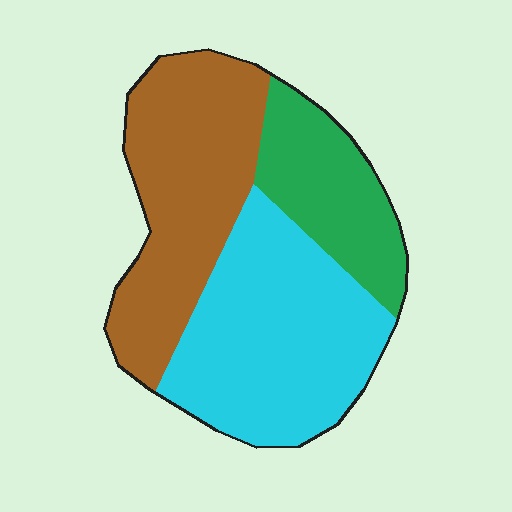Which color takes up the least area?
Green, at roughly 20%.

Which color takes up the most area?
Cyan, at roughly 40%.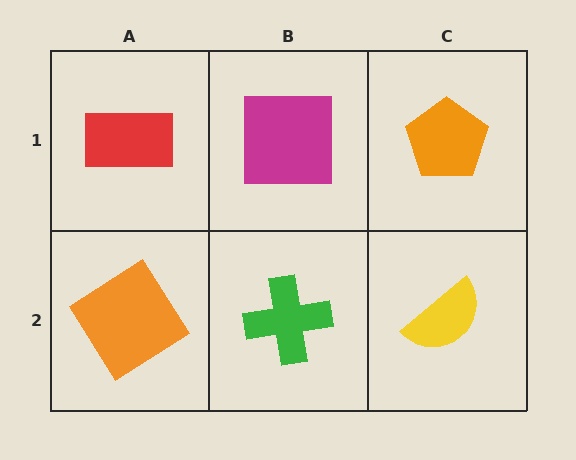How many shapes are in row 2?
3 shapes.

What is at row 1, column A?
A red rectangle.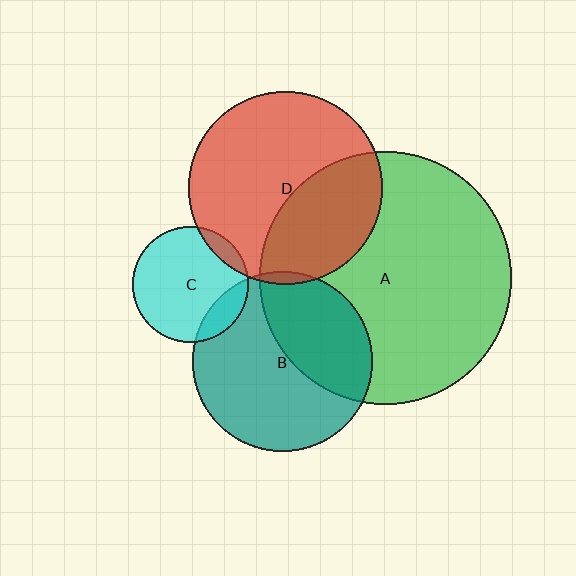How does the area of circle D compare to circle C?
Approximately 2.8 times.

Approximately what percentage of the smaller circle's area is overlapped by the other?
Approximately 10%.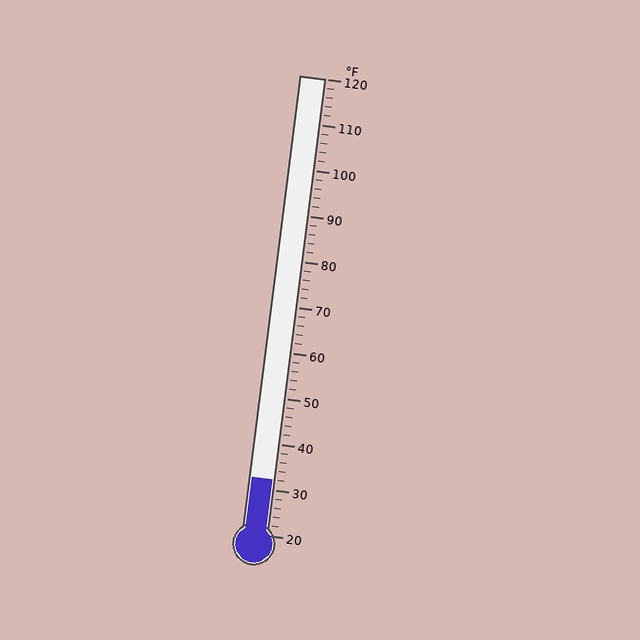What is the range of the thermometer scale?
The thermometer scale ranges from 20°F to 120°F.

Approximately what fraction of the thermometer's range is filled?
The thermometer is filled to approximately 10% of its range.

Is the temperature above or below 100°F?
The temperature is below 100°F.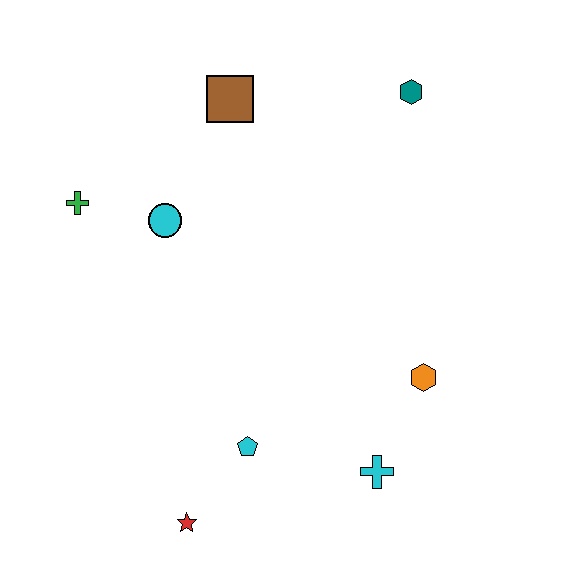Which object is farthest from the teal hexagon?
The red star is farthest from the teal hexagon.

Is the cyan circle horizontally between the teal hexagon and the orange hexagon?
No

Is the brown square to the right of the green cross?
Yes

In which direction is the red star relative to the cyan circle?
The red star is below the cyan circle.